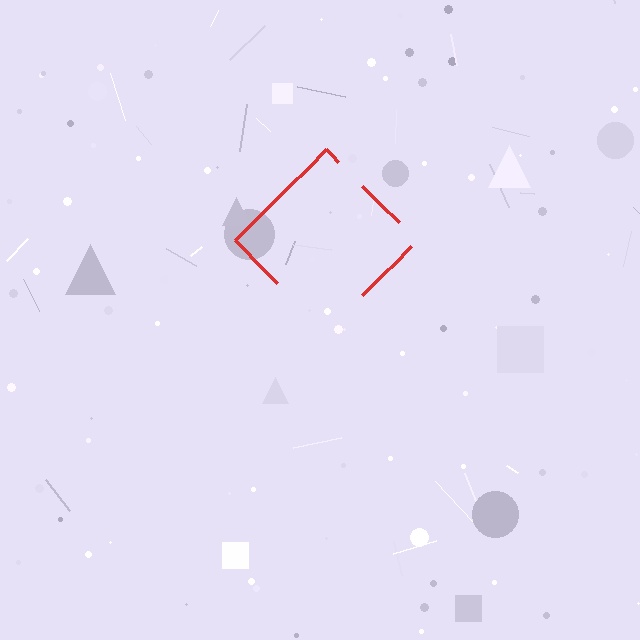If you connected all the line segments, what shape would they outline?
They would outline a diamond.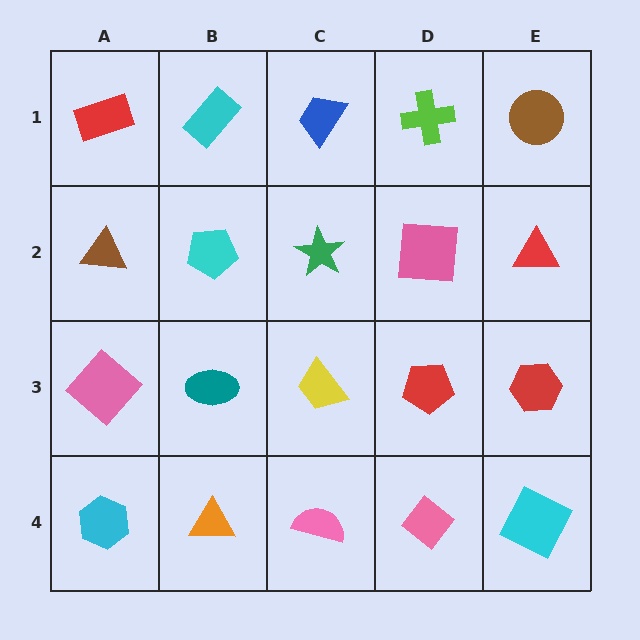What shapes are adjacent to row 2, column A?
A red rectangle (row 1, column A), a pink diamond (row 3, column A), a cyan pentagon (row 2, column B).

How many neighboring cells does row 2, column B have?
4.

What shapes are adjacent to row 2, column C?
A blue trapezoid (row 1, column C), a yellow trapezoid (row 3, column C), a cyan pentagon (row 2, column B), a pink square (row 2, column D).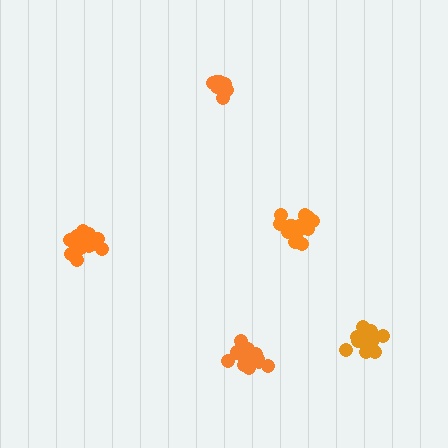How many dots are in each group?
Group 1: 13 dots, Group 2: 17 dots, Group 3: 16 dots, Group 4: 16 dots, Group 5: 18 dots (80 total).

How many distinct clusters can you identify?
There are 5 distinct clusters.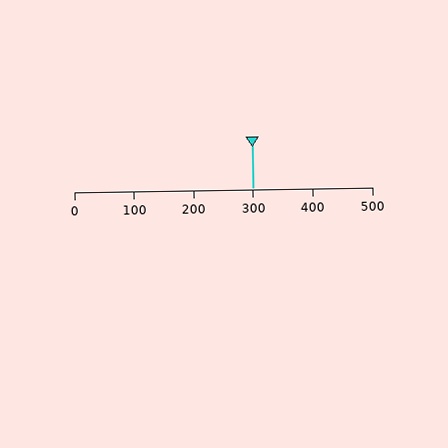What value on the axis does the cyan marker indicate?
The marker indicates approximately 300.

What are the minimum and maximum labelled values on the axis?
The axis runs from 0 to 500.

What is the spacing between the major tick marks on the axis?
The major ticks are spaced 100 apart.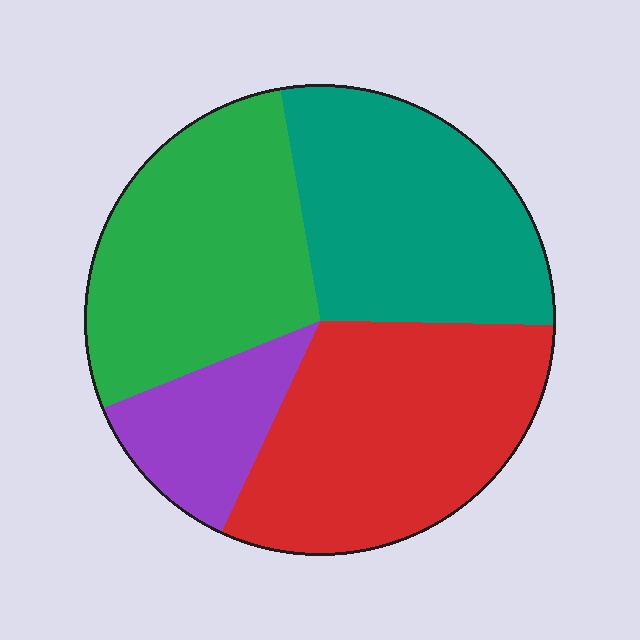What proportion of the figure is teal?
Teal takes up between a sixth and a third of the figure.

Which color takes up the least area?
Purple, at roughly 10%.